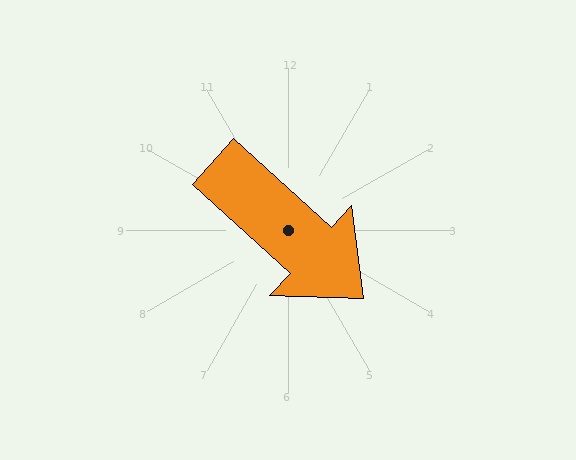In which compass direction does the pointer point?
Southeast.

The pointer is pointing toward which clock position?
Roughly 4 o'clock.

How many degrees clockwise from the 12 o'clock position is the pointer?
Approximately 132 degrees.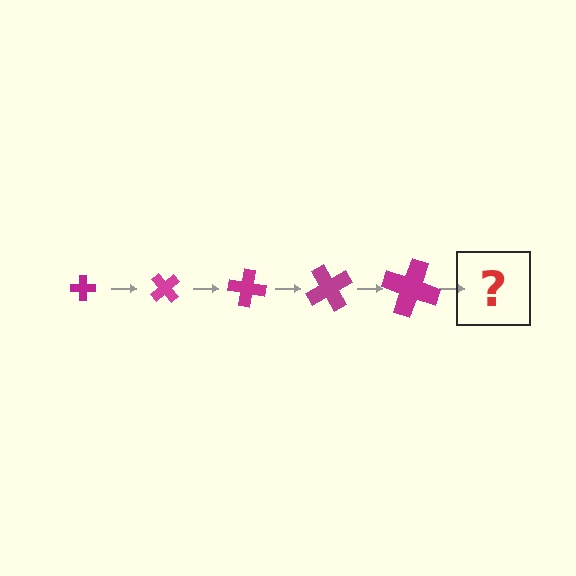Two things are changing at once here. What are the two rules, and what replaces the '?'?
The two rules are that the cross grows larger each step and it rotates 50 degrees each step. The '?' should be a cross, larger than the previous one and rotated 250 degrees from the start.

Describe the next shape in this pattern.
It should be a cross, larger than the previous one and rotated 250 degrees from the start.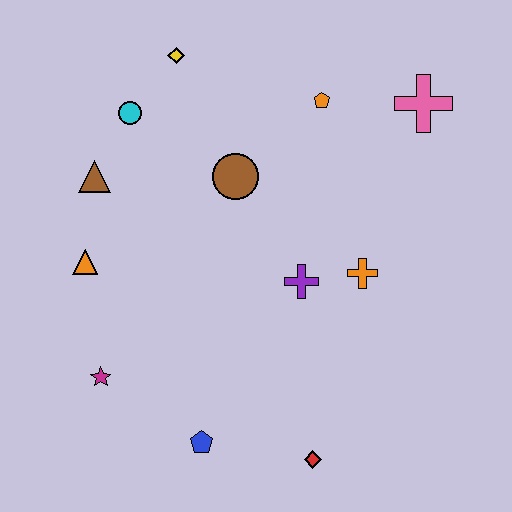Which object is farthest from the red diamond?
The yellow diamond is farthest from the red diamond.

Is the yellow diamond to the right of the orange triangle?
Yes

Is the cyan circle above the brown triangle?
Yes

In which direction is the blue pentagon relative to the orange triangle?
The blue pentagon is below the orange triangle.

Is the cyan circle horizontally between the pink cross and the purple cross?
No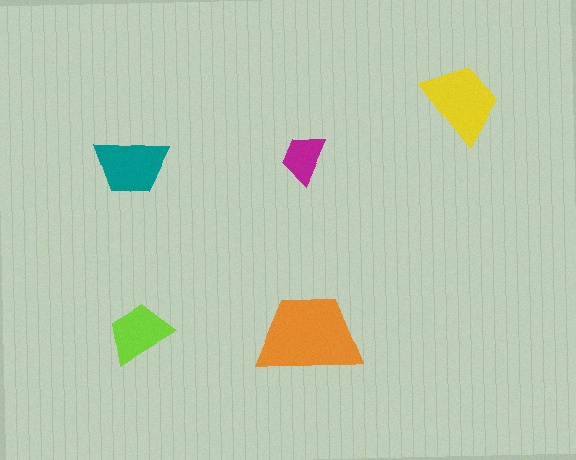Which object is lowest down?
The orange trapezoid is bottommost.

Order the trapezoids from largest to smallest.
the orange one, the yellow one, the teal one, the lime one, the magenta one.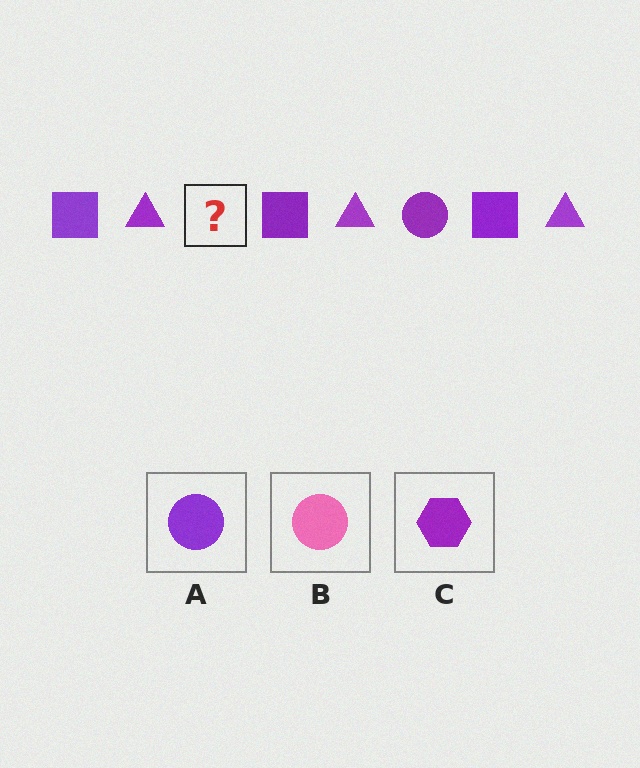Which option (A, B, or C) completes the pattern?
A.